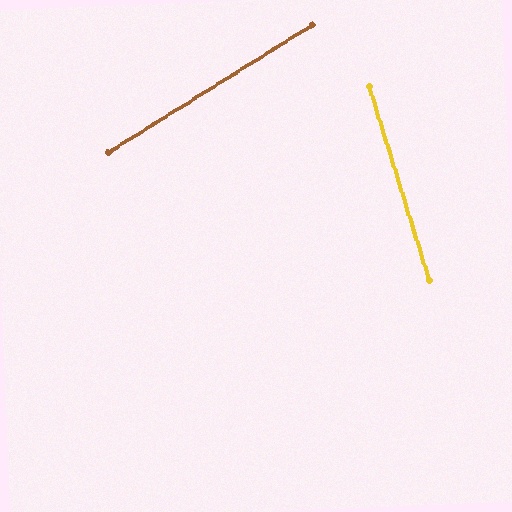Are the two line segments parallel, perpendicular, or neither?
Neither parallel nor perpendicular — they differ by about 75°.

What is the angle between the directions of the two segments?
Approximately 75 degrees.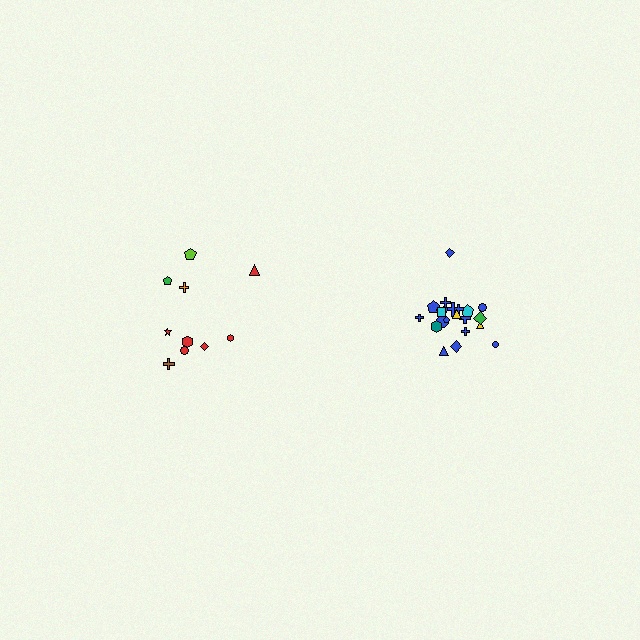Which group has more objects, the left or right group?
The right group.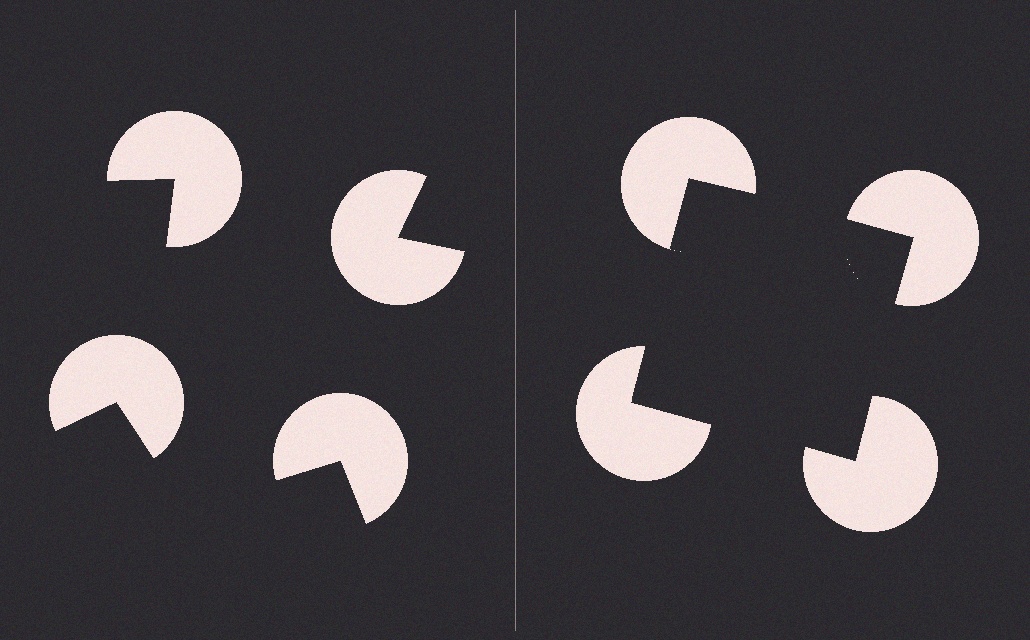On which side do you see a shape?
An illusory square appears on the right side. On the left side the wedge cuts are rotated, so no coherent shape forms.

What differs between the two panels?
The pac-man discs are positioned identically on both sides; only the wedge orientations differ. On the right they align to a square; on the left they are misaligned.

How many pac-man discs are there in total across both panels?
8 — 4 on each side.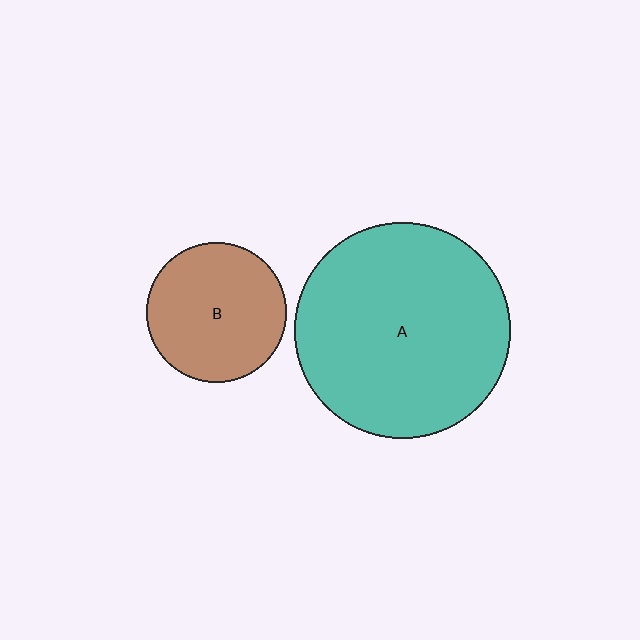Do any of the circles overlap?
No, none of the circles overlap.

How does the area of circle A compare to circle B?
Approximately 2.4 times.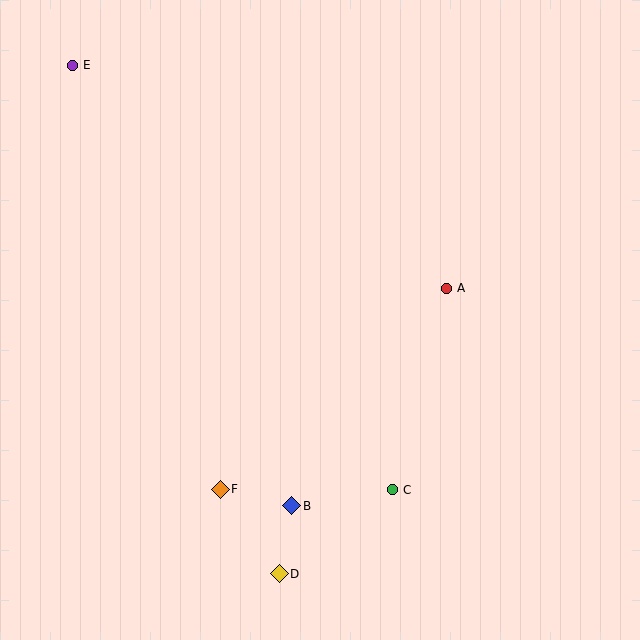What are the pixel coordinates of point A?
Point A is at (446, 288).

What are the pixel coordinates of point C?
Point C is at (392, 490).